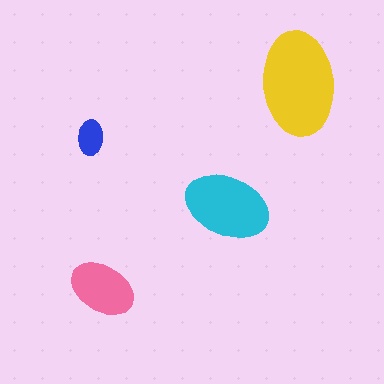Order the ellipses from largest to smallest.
the yellow one, the cyan one, the pink one, the blue one.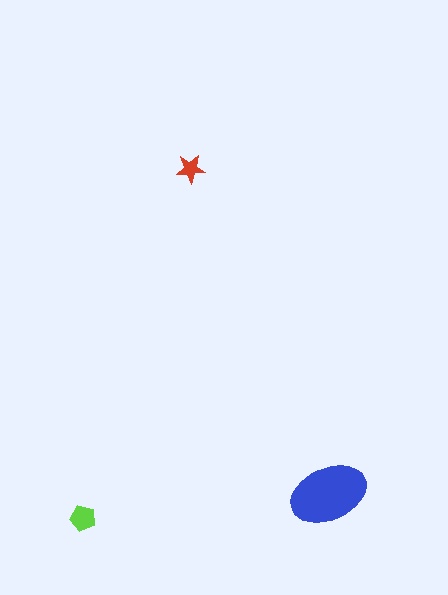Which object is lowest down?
The lime pentagon is bottommost.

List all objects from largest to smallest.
The blue ellipse, the lime pentagon, the red star.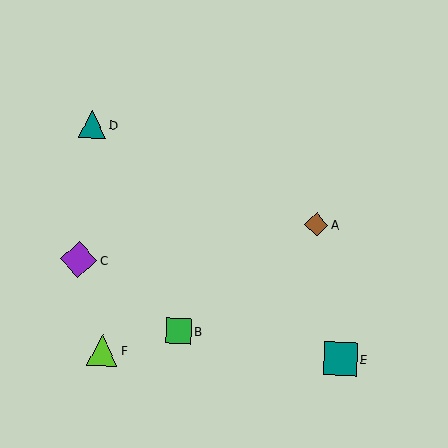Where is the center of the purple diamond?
The center of the purple diamond is at (79, 260).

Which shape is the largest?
The purple diamond (labeled C) is the largest.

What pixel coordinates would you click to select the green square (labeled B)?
Click at (179, 331) to select the green square B.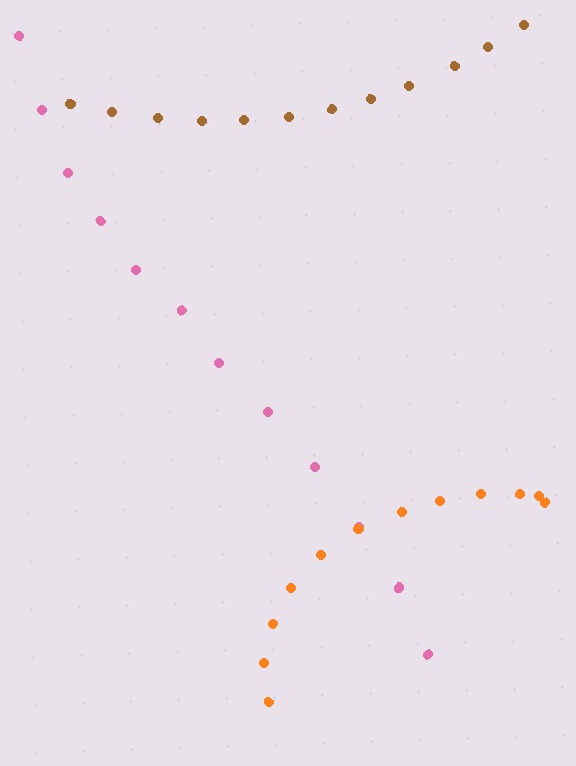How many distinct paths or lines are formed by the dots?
There are 3 distinct paths.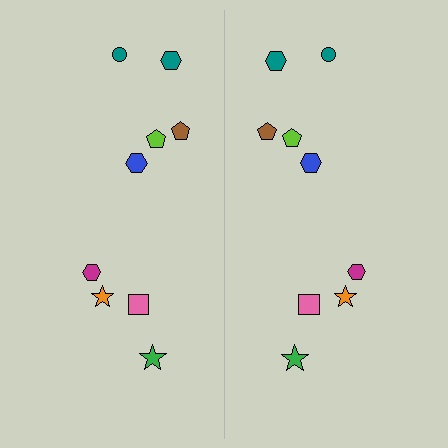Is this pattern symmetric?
Yes, this pattern has bilateral (reflection) symmetry.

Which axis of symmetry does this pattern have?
The pattern has a vertical axis of symmetry running through the center of the image.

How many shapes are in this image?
There are 18 shapes in this image.